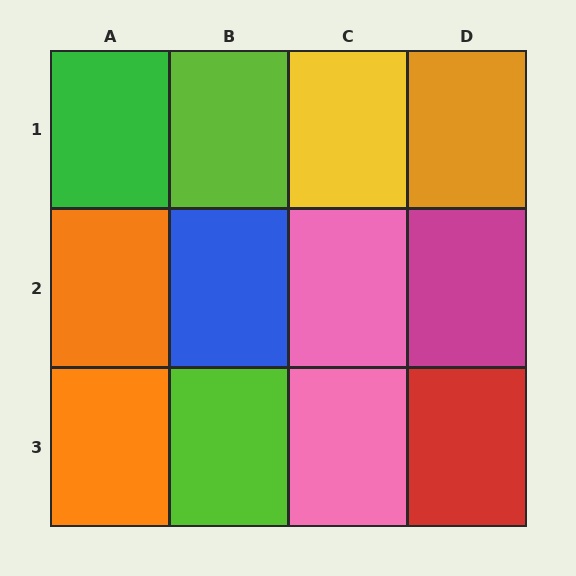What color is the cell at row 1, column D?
Orange.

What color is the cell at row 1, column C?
Yellow.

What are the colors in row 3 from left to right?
Orange, lime, pink, red.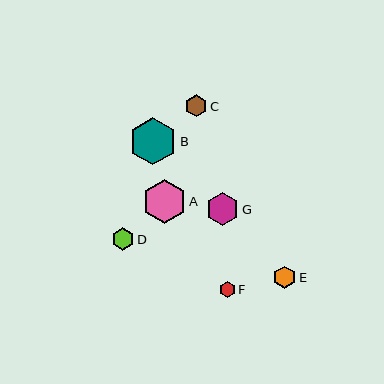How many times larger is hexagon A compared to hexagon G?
Hexagon A is approximately 1.3 times the size of hexagon G.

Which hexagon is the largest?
Hexagon B is the largest with a size of approximately 47 pixels.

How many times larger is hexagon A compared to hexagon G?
Hexagon A is approximately 1.3 times the size of hexagon G.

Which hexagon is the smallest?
Hexagon F is the smallest with a size of approximately 15 pixels.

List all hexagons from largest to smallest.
From largest to smallest: B, A, G, E, D, C, F.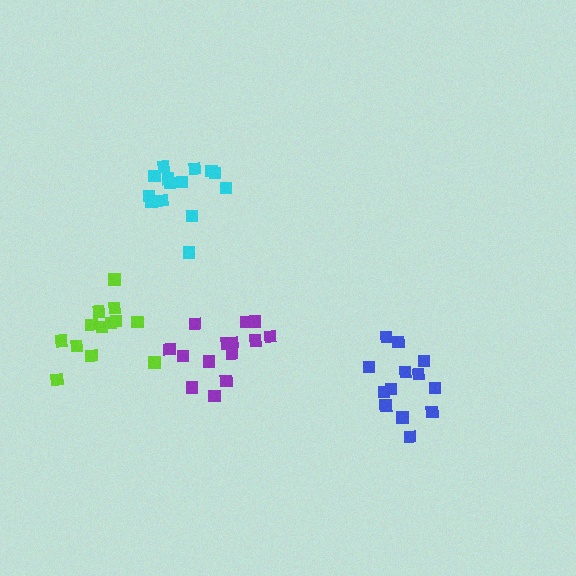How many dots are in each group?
Group 1: 13 dots, Group 2: 14 dots, Group 3: 14 dots, Group 4: 13 dots (54 total).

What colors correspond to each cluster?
The clusters are colored: blue, purple, cyan, lime.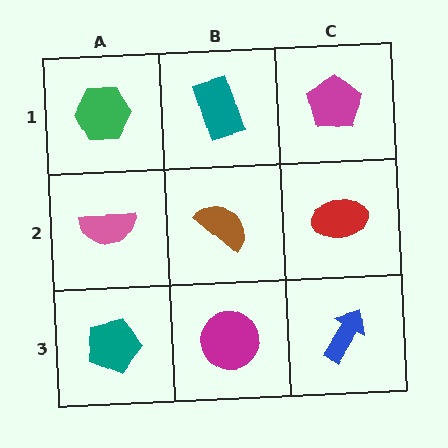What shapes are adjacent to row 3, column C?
A red ellipse (row 2, column C), a magenta circle (row 3, column B).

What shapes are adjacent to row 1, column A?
A pink semicircle (row 2, column A), a teal rectangle (row 1, column B).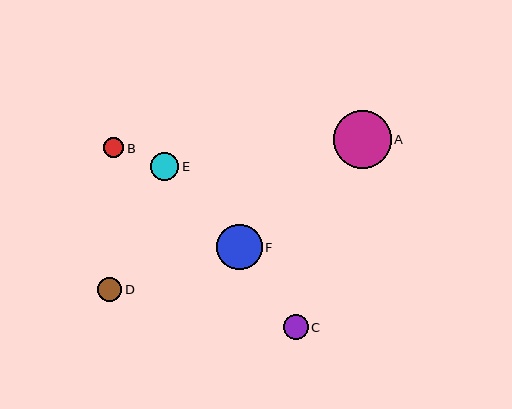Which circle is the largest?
Circle A is the largest with a size of approximately 57 pixels.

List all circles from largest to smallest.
From largest to smallest: A, F, E, C, D, B.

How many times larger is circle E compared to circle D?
Circle E is approximately 1.2 times the size of circle D.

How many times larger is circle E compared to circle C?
Circle E is approximately 1.1 times the size of circle C.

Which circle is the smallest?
Circle B is the smallest with a size of approximately 20 pixels.